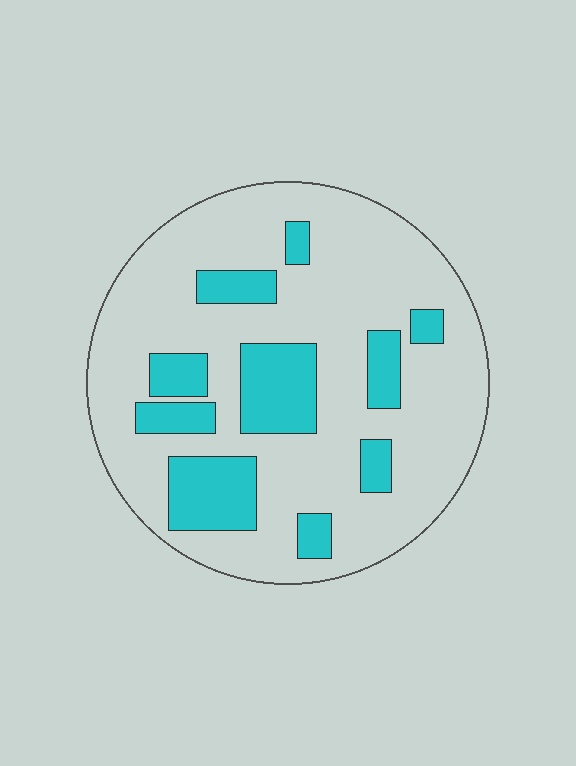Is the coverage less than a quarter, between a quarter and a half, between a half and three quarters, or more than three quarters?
Less than a quarter.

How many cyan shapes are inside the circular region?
10.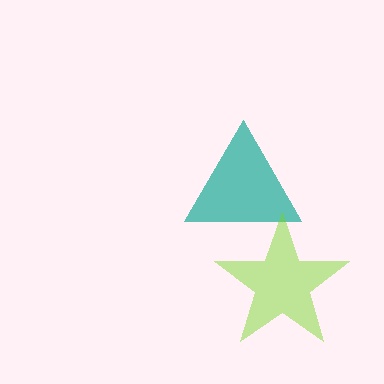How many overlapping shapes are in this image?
There are 2 overlapping shapes in the image.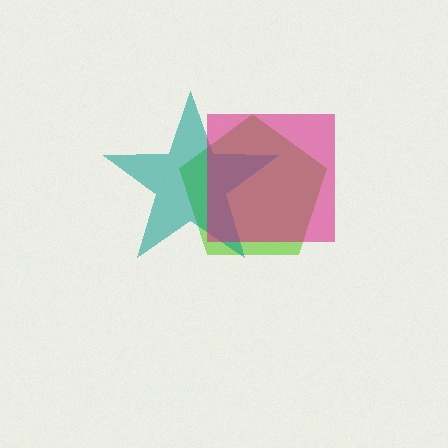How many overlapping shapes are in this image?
There are 3 overlapping shapes in the image.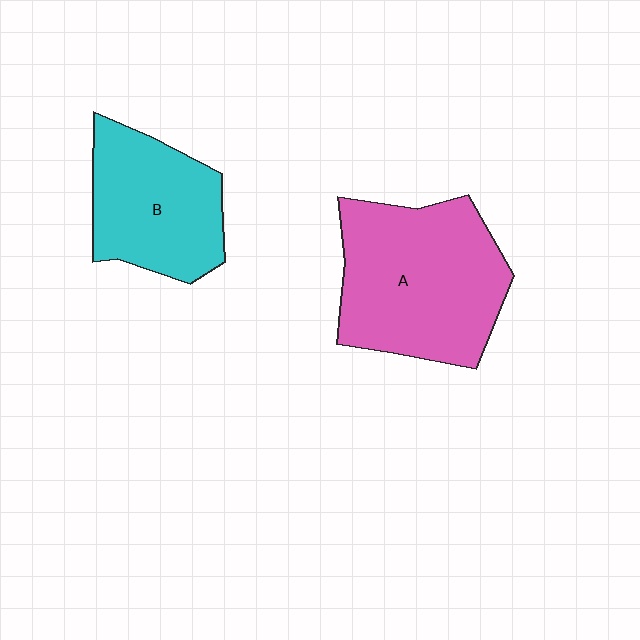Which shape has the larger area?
Shape A (pink).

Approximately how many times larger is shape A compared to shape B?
Approximately 1.4 times.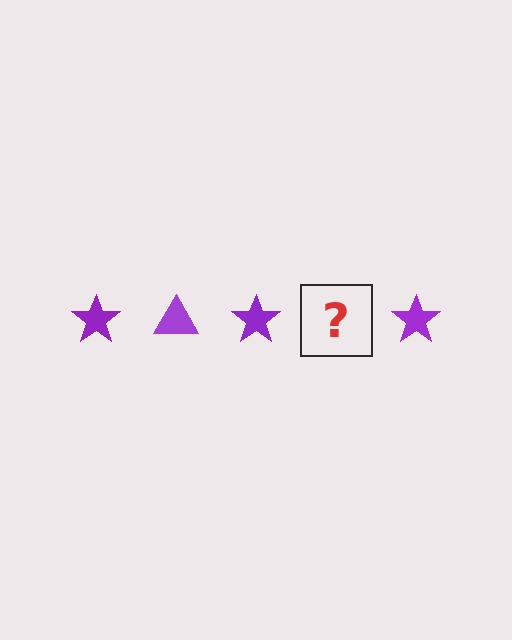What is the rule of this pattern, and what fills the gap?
The rule is that the pattern cycles through star, triangle shapes in purple. The gap should be filled with a purple triangle.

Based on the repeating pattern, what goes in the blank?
The blank should be a purple triangle.